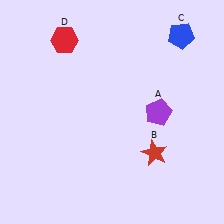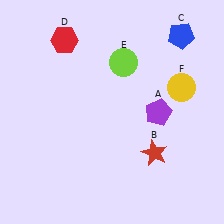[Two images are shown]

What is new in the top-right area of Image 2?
A yellow circle (F) was added in the top-right area of Image 2.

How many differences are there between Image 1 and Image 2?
There are 2 differences between the two images.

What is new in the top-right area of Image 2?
A lime circle (E) was added in the top-right area of Image 2.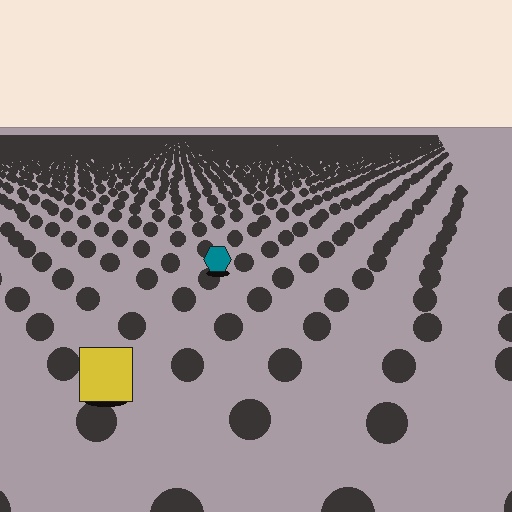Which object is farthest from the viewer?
The teal hexagon is farthest from the viewer. It appears smaller and the ground texture around it is denser.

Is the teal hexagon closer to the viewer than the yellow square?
No. The yellow square is closer — you can tell from the texture gradient: the ground texture is coarser near it.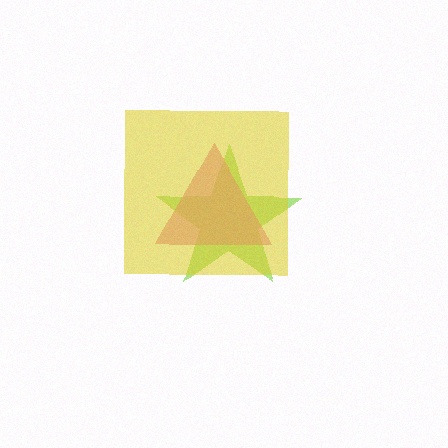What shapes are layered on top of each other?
The layered shapes are: a lime star, a pink triangle, a yellow square.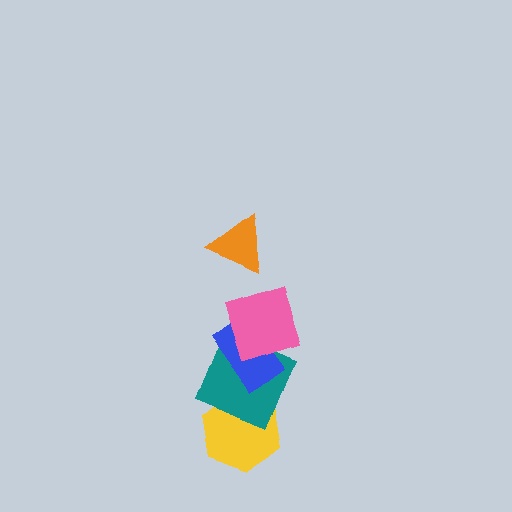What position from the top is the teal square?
The teal square is 4th from the top.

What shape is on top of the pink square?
The orange triangle is on top of the pink square.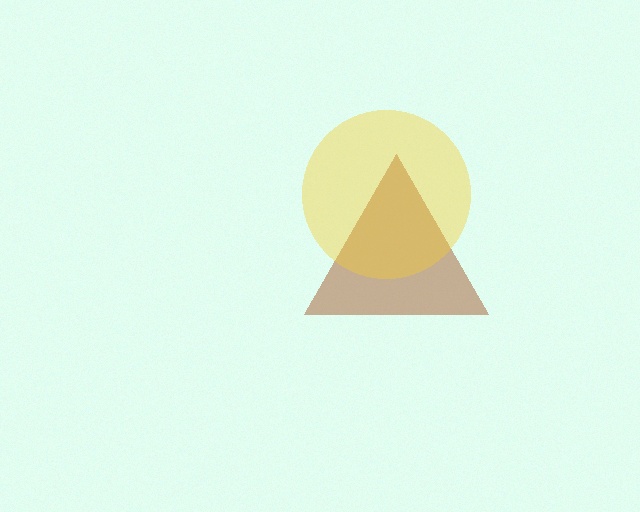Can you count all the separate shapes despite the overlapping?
Yes, there are 2 separate shapes.